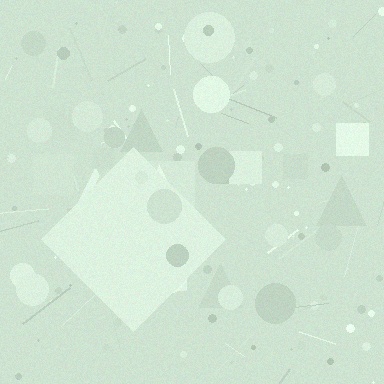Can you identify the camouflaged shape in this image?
The camouflaged shape is a diamond.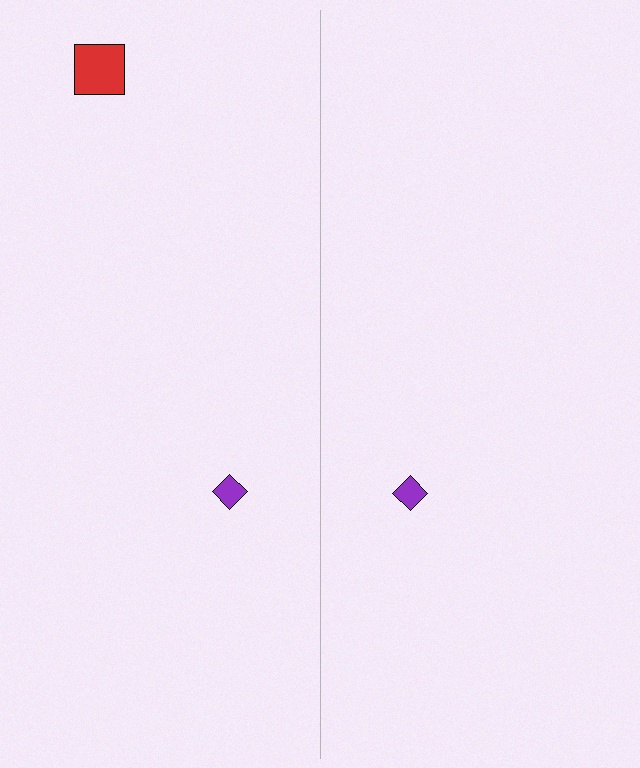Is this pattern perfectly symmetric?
No, the pattern is not perfectly symmetric. A red square is missing from the right side.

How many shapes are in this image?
There are 3 shapes in this image.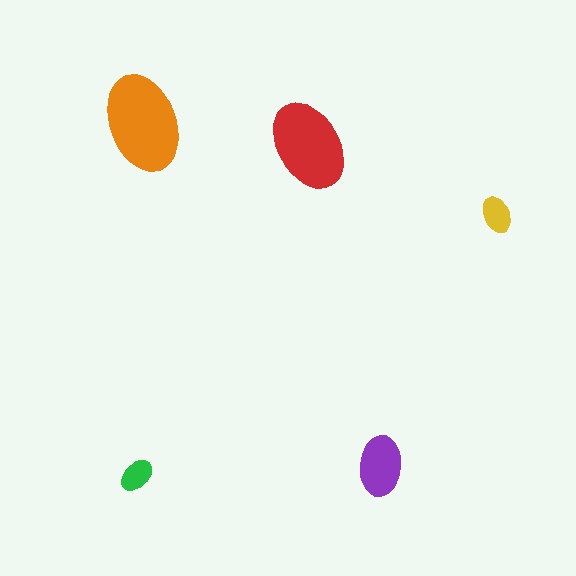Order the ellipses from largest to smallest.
the orange one, the red one, the purple one, the yellow one, the green one.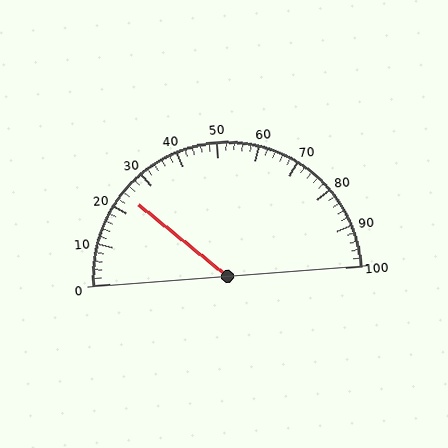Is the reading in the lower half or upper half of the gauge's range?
The reading is in the lower half of the range (0 to 100).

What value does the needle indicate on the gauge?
The needle indicates approximately 24.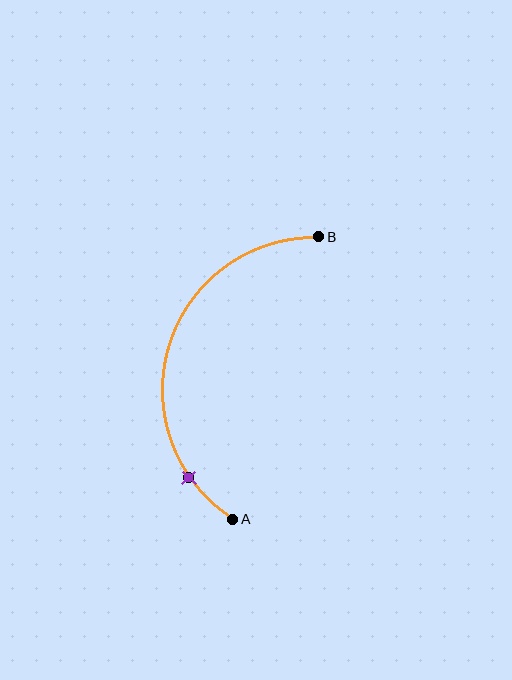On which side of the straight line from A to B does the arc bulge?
The arc bulges to the left of the straight line connecting A and B.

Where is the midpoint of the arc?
The arc midpoint is the point on the curve farthest from the straight line joining A and B. It sits to the left of that line.